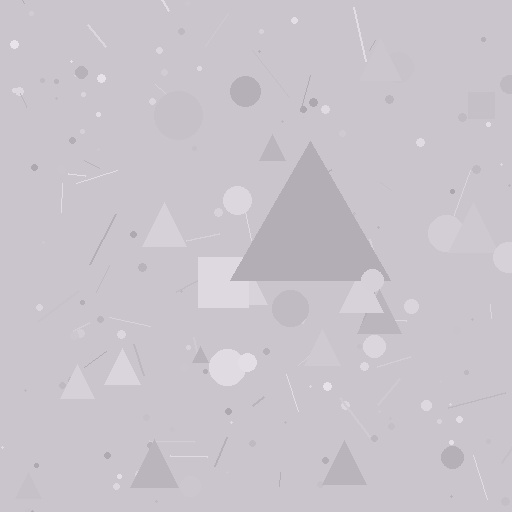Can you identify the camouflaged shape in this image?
The camouflaged shape is a triangle.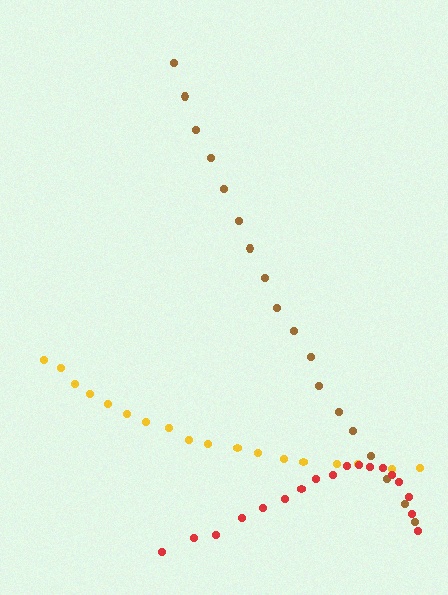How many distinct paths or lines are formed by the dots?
There are 3 distinct paths.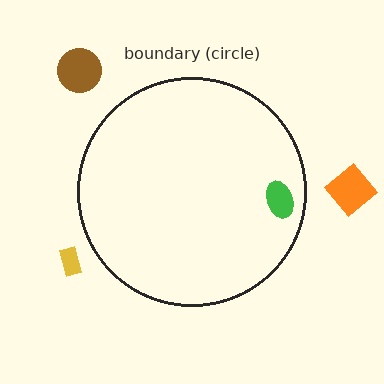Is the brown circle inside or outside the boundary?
Outside.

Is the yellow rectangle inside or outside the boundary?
Outside.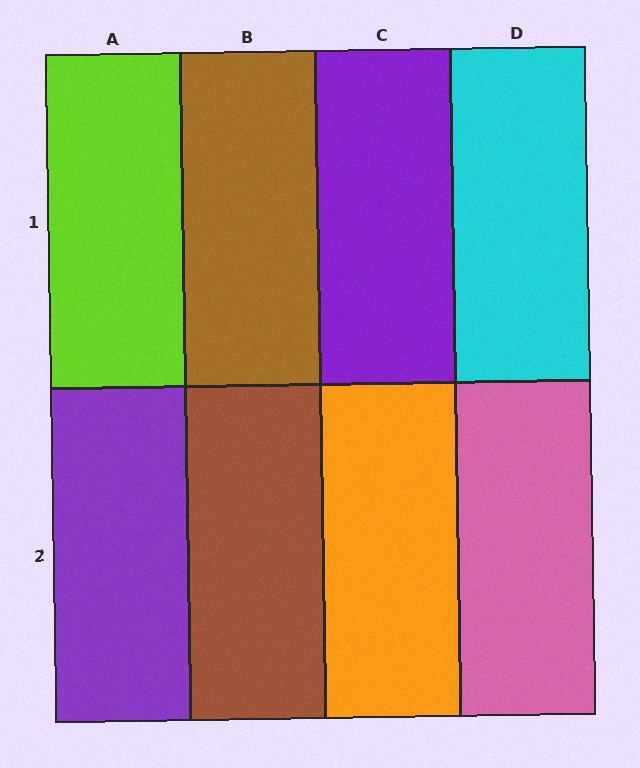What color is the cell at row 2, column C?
Orange.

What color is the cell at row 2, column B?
Brown.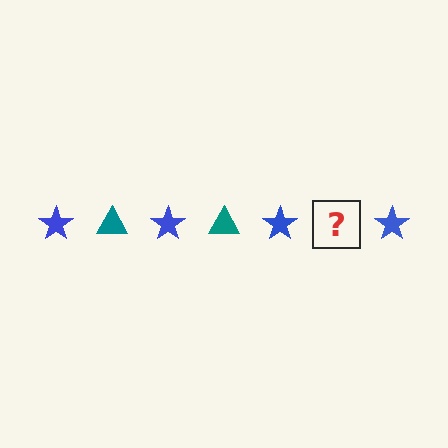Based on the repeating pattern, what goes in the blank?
The blank should be a teal triangle.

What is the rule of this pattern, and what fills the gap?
The rule is that the pattern alternates between blue star and teal triangle. The gap should be filled with a teal triangle.